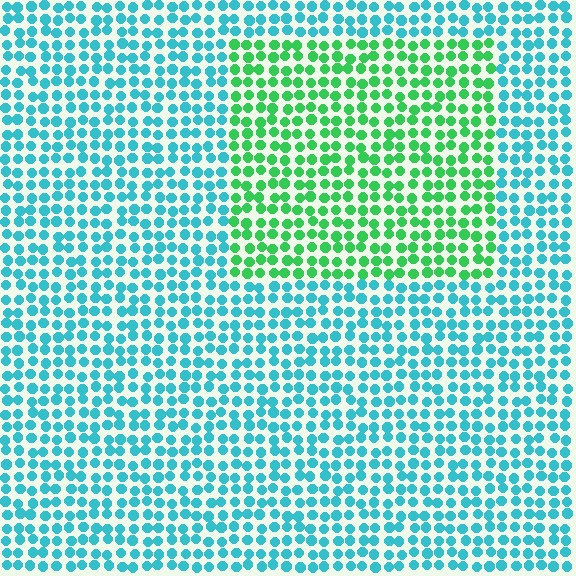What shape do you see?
I see a rectangle.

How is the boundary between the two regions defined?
The boundary is defined purely by a slight shift in hue (about 51 degrees). Spacing, size, and orientation are identical on both sides.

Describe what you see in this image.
The image is filled with small cyan elements in a uniform arrangement. A rectangle-shaped region is visible where the elements are tinted to a slightly different hue, forming a subtle color boundary.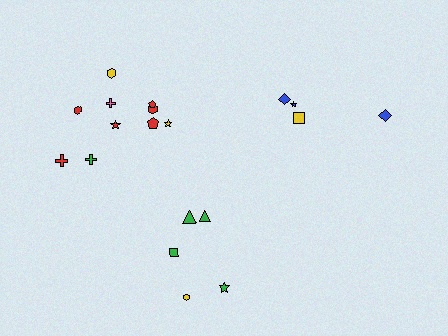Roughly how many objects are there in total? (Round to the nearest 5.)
Roughly 20 objects in total.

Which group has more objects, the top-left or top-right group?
The top-left group.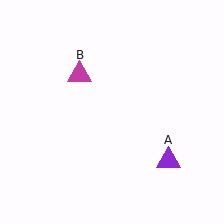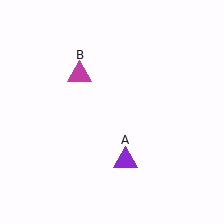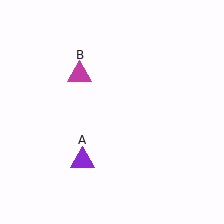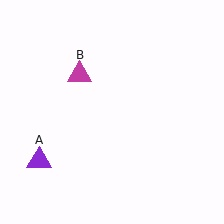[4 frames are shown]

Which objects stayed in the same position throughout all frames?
Magenta triangle (object B) remained stationary.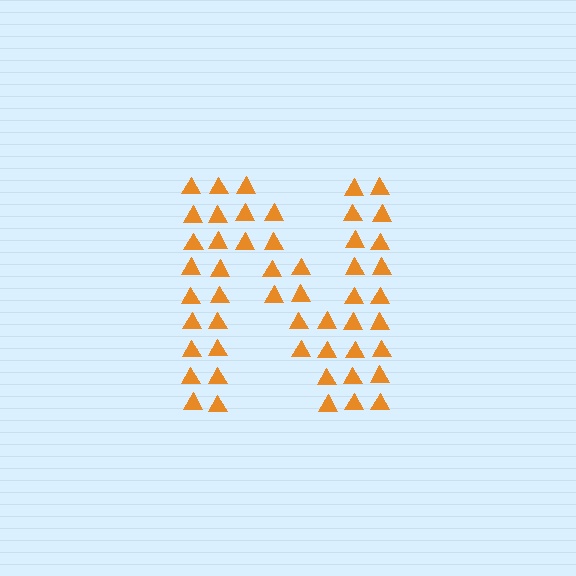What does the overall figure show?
The overall figure shows the letter N.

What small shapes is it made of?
It is made of small triangles.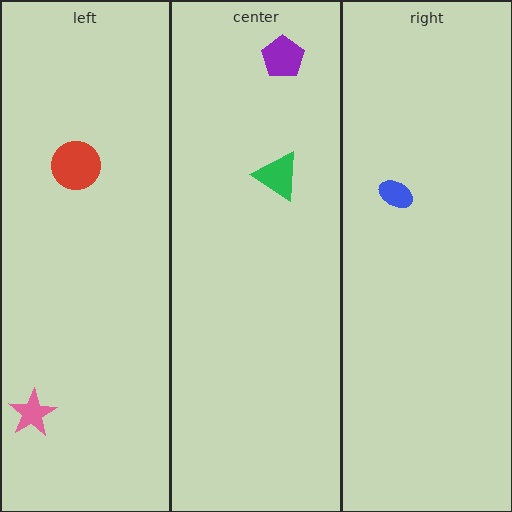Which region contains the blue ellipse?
The right region.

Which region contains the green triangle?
The center region.